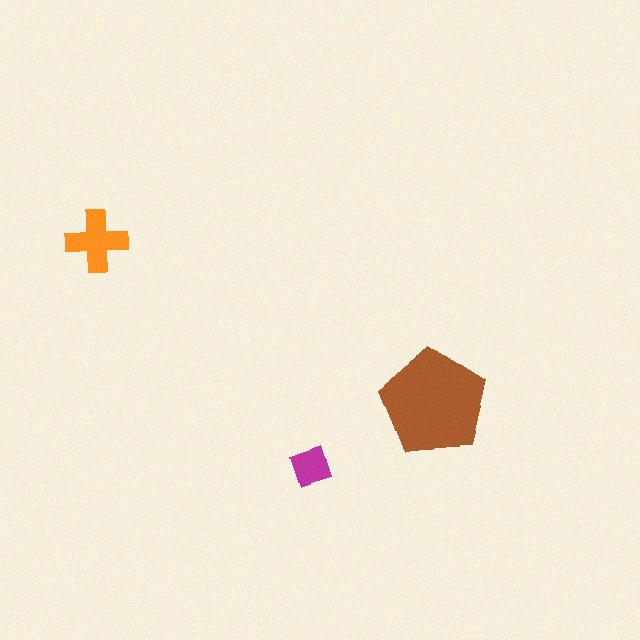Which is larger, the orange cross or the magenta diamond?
The orange cross.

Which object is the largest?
The brown pentagon.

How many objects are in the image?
There are 3 objects in the image.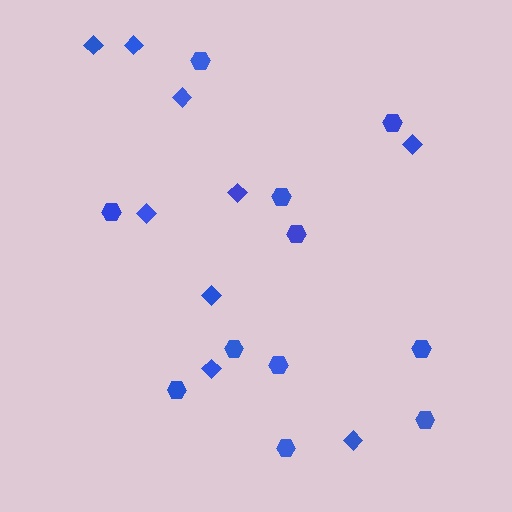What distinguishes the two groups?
There are 2 groups: one group of diamonds (9) and one group of hexagons (11).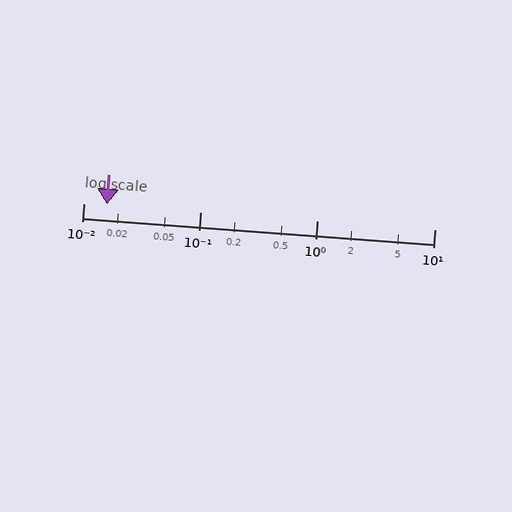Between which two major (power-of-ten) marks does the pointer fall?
The pointer is between 0.01 and 0.1.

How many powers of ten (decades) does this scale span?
The scale spans 3 decades, from 0.01 to 10.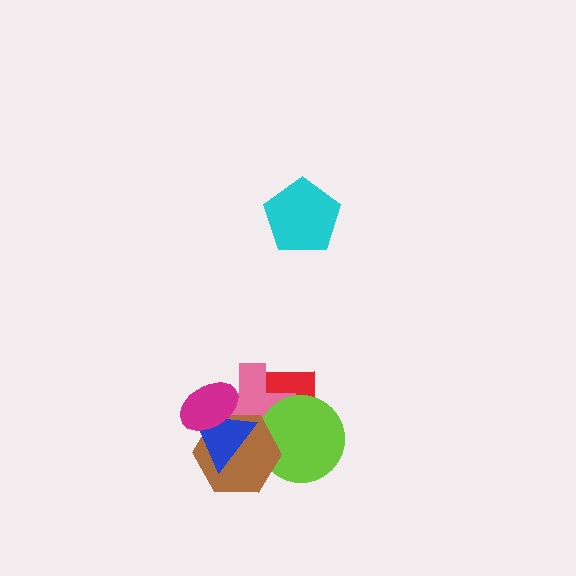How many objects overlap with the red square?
2 objects overlap with the red square.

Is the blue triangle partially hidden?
Yes, it is partially covered by another shape.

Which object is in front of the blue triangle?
The magenta ellipse is in front of the blue triangle.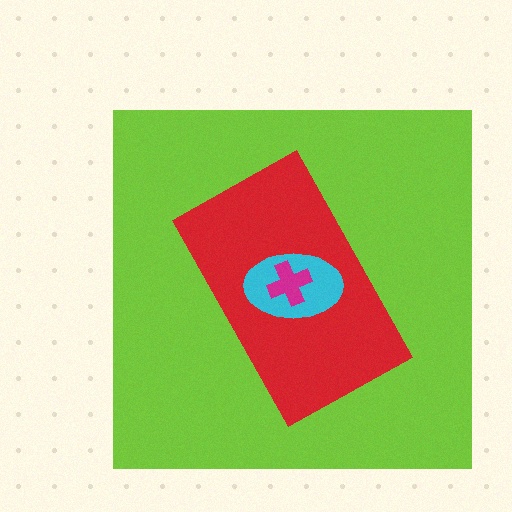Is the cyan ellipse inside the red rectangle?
Yes.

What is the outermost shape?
The lime square.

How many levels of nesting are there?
4.